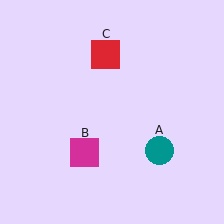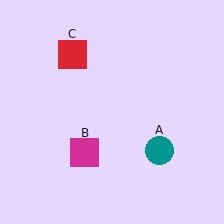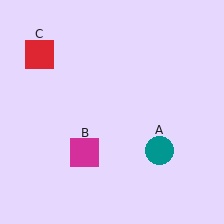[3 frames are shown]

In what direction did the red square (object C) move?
The red square (object C) moved left.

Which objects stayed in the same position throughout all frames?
Teal circle (object A) and magenta square (object B) remained stationary.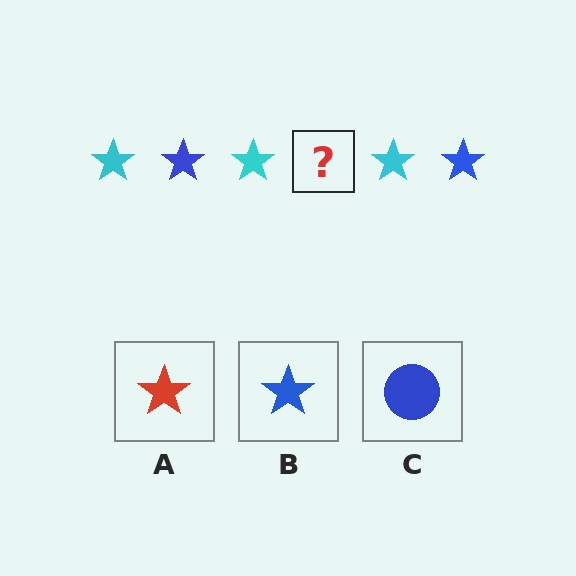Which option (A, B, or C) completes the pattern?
B.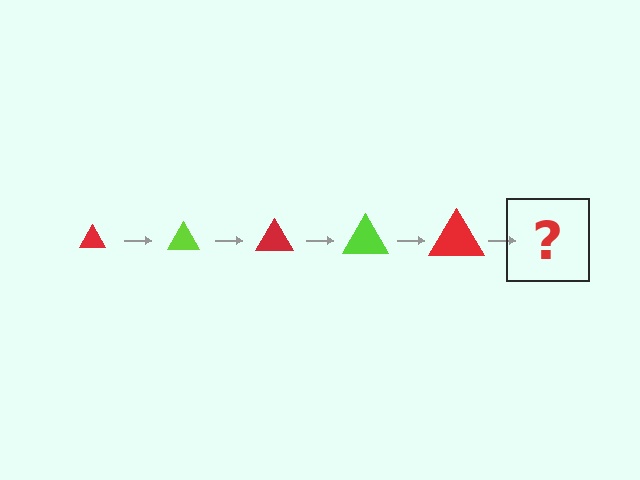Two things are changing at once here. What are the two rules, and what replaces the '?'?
The two rules are that the triangle grows larger each step and the color cycles through red and lime. The '?' should be a lime triangle, larger than the previous one.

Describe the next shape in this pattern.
It should be a lime triangle, larger than the previous one.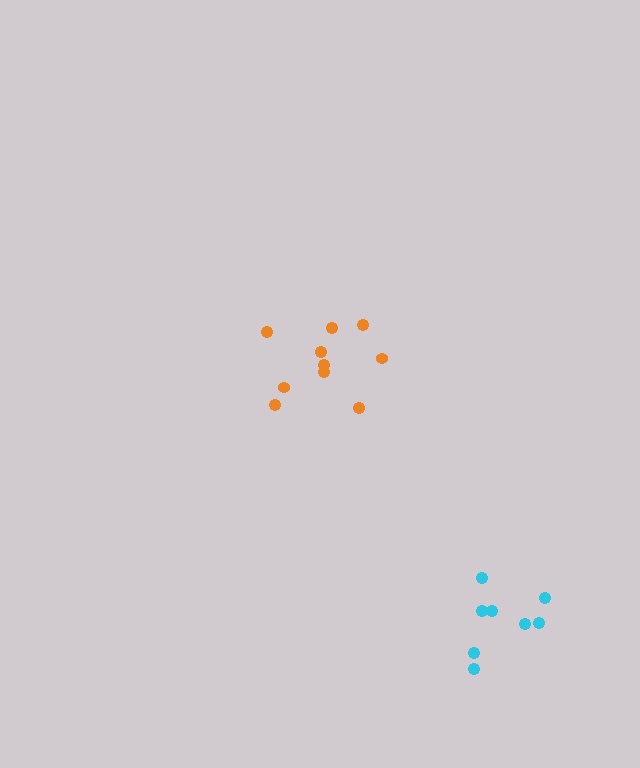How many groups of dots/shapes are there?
There are 2 groups.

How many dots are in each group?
Group 1: 10 dots, Group 2: 8 dots (18 total).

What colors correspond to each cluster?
The clusters are colored: orange, cyan.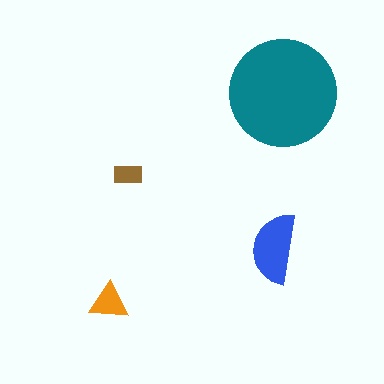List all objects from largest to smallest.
The teal circle, the blue semicircle, the orange triangle, the brown rectangle.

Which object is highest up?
The teal circle is topmost.